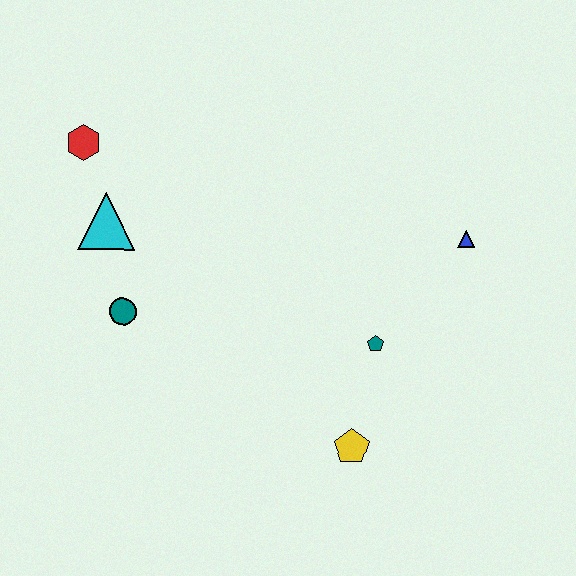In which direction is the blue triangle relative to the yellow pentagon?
The blue triangle is above the yellow pentagon.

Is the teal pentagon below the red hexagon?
Yes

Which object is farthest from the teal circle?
The blue triangle is farthest from the teal circle.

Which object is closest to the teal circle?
The cyan triangle is closest to the teal circle.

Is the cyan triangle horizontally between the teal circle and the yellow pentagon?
No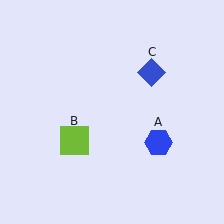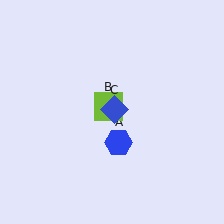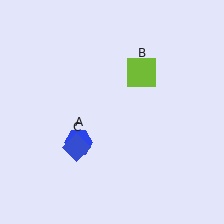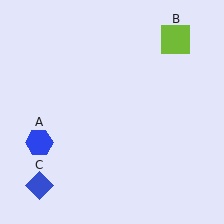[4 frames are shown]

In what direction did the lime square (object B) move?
The lime square (object B) moved up and to the right.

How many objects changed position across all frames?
3 objects changed position: blue hexagon (object A), lime square (object B), blue diamond (object C).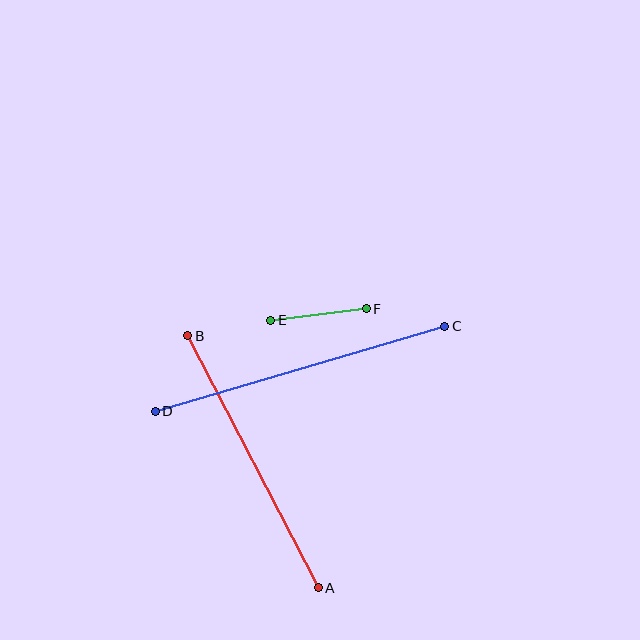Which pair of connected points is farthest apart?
Points C and D are farthest apart.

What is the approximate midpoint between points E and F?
The midpoint is at approximately (318, 315) pixels.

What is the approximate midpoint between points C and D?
The midpoint is at approximately (300, 369) pixels.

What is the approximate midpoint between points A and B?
The midpoint is at approximately (253, 462) pixels.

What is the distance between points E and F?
The distance is approximately 97 pixels.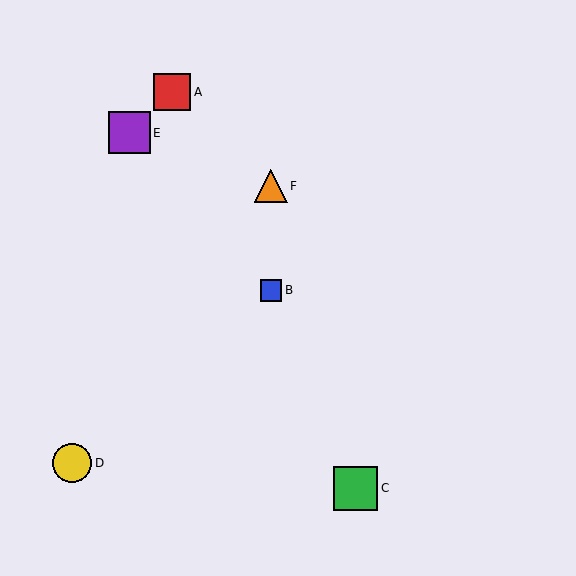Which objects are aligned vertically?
Objects B, F are aligned vertically.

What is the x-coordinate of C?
Object C is at x≈356.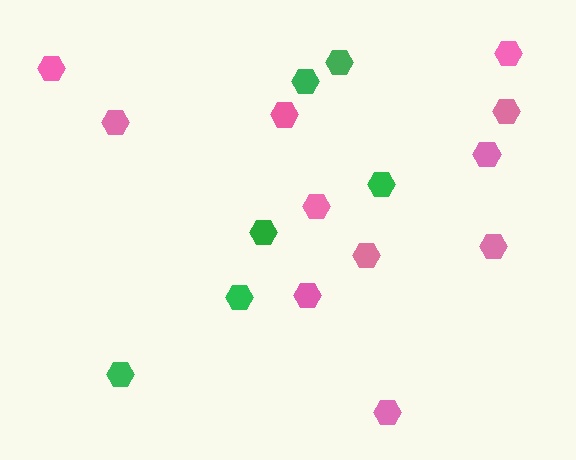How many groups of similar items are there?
There are 2 groups: one group of green hexagons (6) and one group of pink hexagons (11).